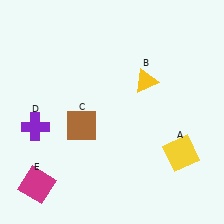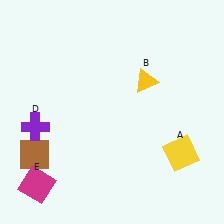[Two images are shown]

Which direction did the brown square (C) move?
The brown square (C) moved left.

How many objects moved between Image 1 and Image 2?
1 object moved between the two images.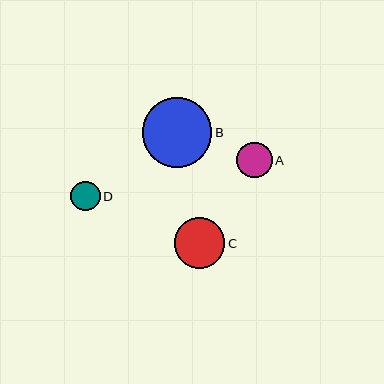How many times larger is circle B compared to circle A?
Circle B is approximately 2.0 times the size of circle A.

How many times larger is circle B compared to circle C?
Circle B is approximately 1.4 times the size of circle C.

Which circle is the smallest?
Circle D is the smallest with a size of approximately 29 pixels.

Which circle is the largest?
Circle B is the largest with a size of approximately 70 pixels.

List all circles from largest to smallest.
From largest to smallest: B, C, A, D.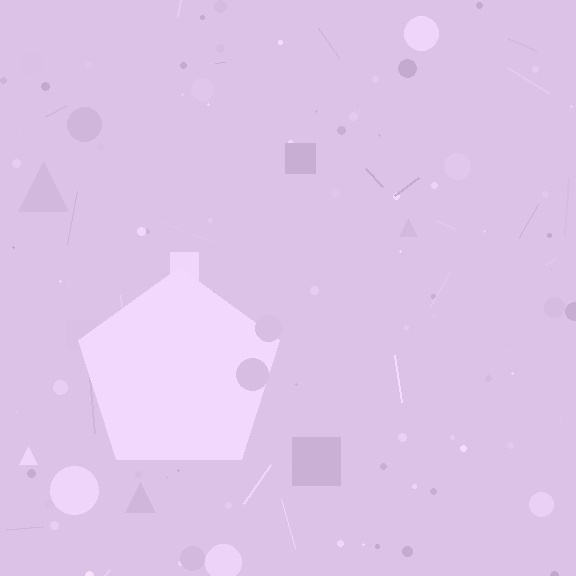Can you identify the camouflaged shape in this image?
The camouflaged shape is a pentagon.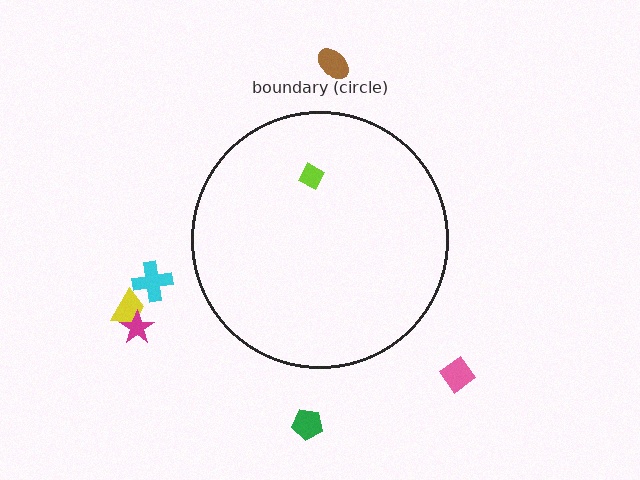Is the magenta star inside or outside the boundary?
Outside.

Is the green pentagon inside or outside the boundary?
Outside.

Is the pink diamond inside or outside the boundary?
Outside.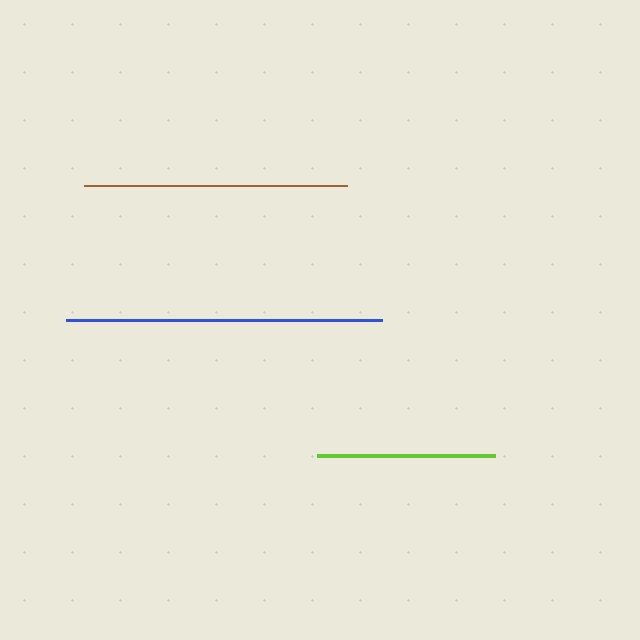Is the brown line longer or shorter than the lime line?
The brown line is longer than the lime line.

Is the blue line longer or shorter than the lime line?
The blue line is longer than the lime line.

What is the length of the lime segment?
The lime segment is approximately 178 pixels long.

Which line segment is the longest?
The blue line is the longest at approximately 316 pixels.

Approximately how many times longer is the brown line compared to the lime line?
The brown line is approximately 1.5 times the length of the lime line.